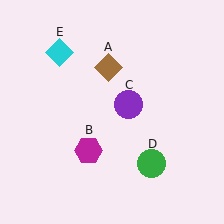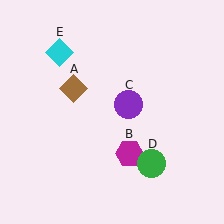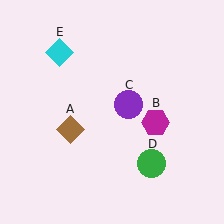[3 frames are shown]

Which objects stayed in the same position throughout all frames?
Purple circle (object C) and green circle (object D) and cyan diamond (object E) remained stationary.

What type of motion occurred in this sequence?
The brown diamond (object A), magenta hexagon (object B) rotated counterclockwise around the center of the scene.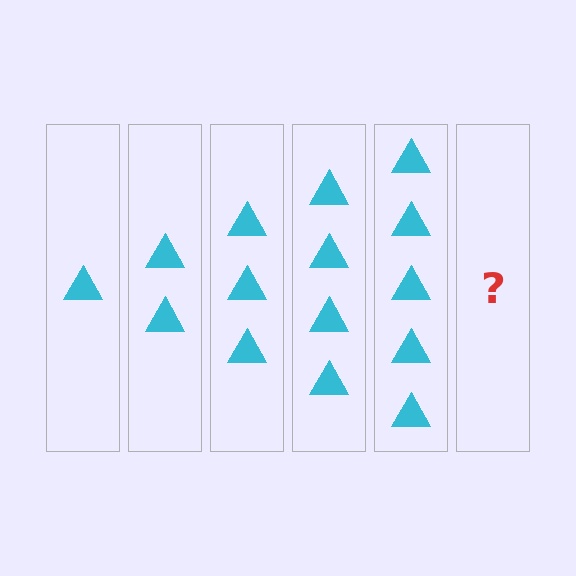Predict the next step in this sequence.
The next step is 6 triangles.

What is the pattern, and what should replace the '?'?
The pattern is that each step adds one more triangle. The '?' should be 6 triangles.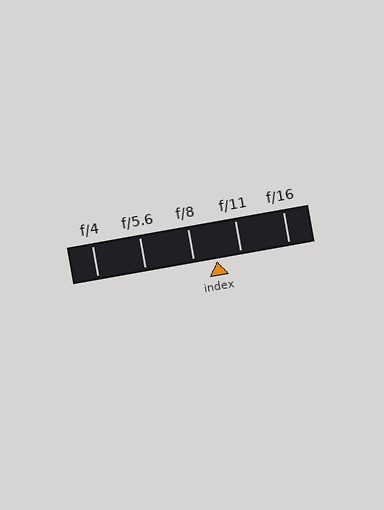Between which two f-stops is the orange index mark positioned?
The index mark is between f/8 and f/11.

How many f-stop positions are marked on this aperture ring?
There are 5 f-stop positions marked.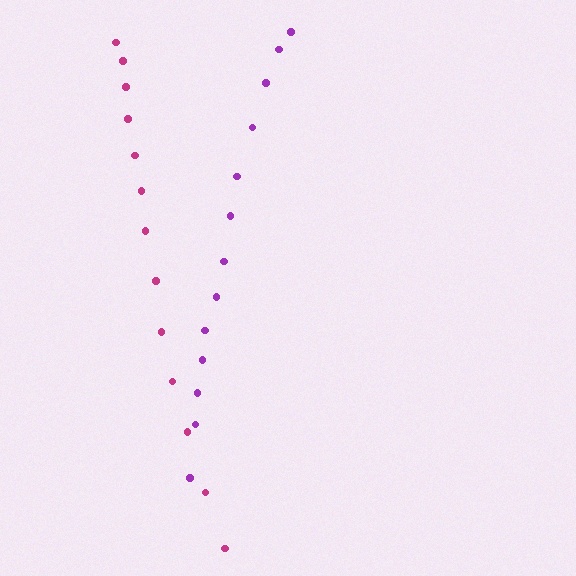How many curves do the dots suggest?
There are 2 distinct paths.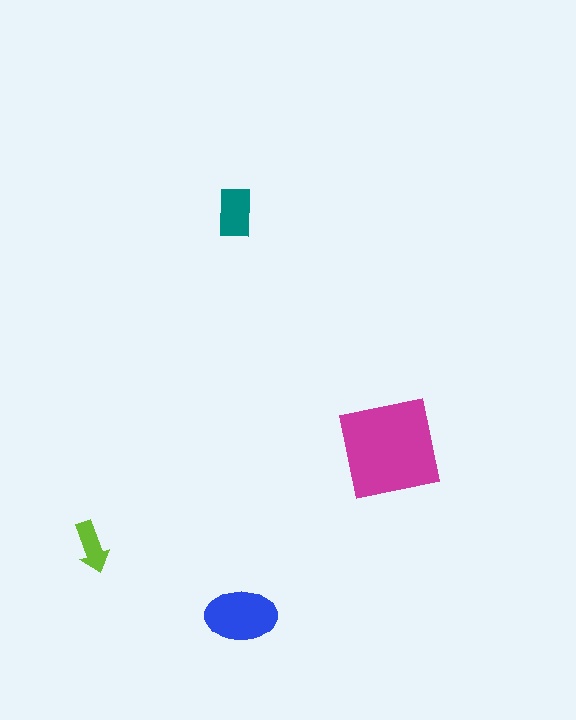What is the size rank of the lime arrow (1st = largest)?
4th.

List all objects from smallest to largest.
The lime arrow, the teal rectangle, the blue ellipse, the magenta square.